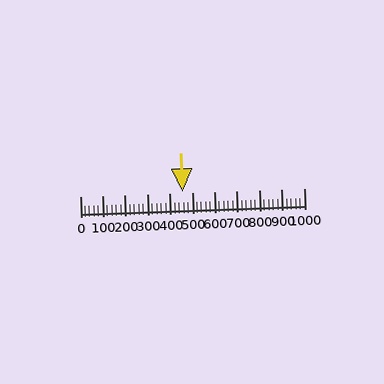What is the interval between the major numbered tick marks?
The major tick marks are spaced 100 units apart.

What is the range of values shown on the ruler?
The ruler shows values from 0 to 1000.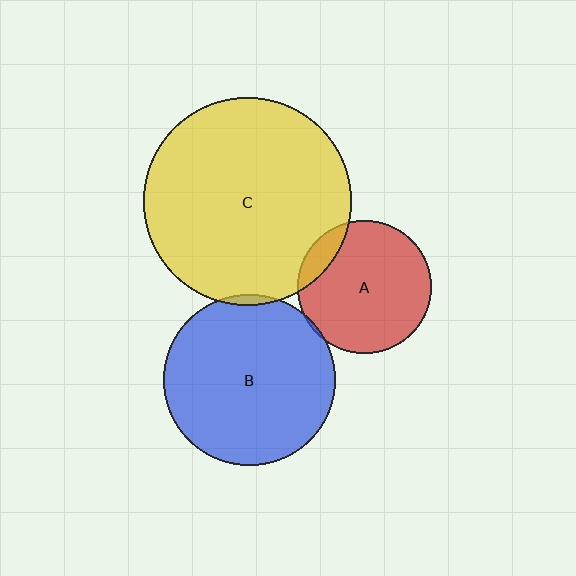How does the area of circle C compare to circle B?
Approximately 1.5 times.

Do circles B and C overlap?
Yes.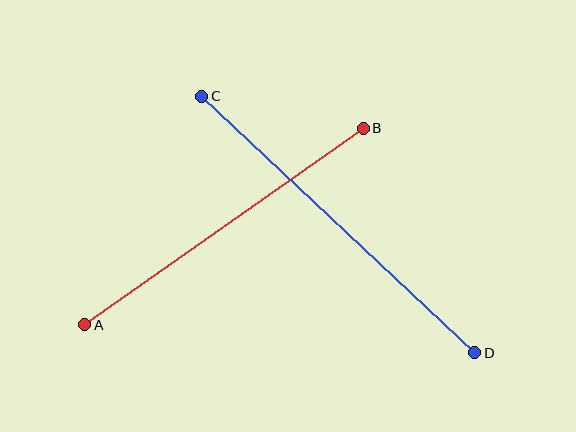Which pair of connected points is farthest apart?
Points C and D are farthest apart.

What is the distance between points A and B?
The distance is approximately 341 pixels.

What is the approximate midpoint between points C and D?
The midpoint is at approximately (338, 224) pixels.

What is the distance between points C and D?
The distance is approximately 375 pixels.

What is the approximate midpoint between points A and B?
The midpoint is at approximately (224, 227) pixels.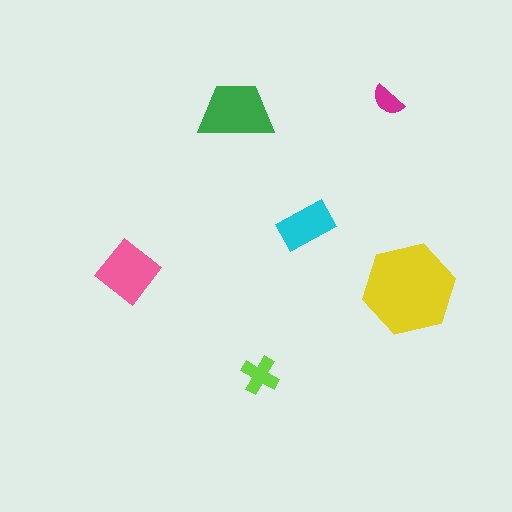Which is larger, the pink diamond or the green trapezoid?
The green trapezoid.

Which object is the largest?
The yellow hexagon.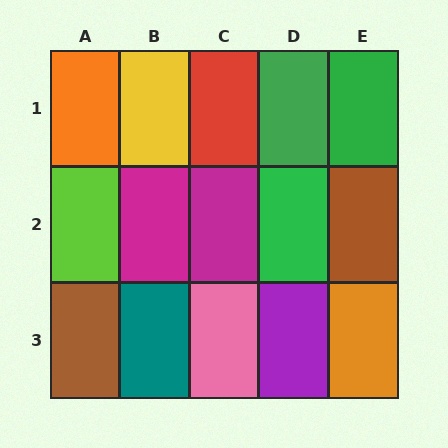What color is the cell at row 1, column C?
Red.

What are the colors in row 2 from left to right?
Lime, magenta, magenta, green, brown.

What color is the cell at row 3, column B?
Teal.